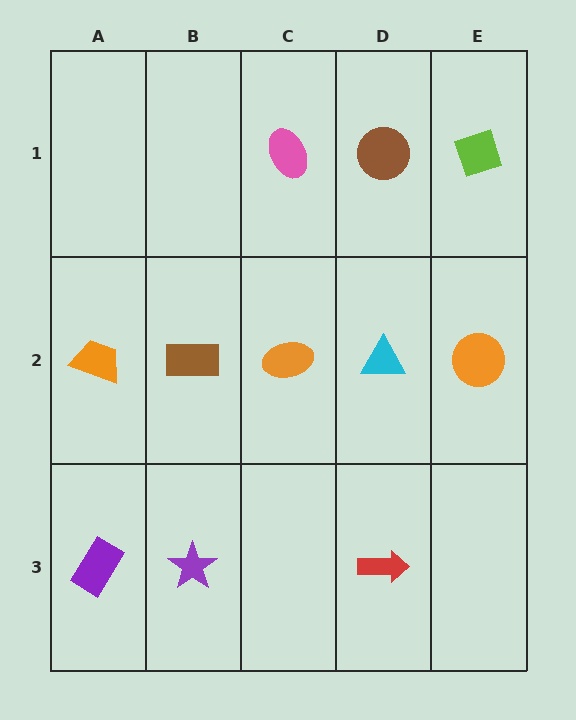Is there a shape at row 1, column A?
No, that cell is empty.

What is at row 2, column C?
An orange ellipse.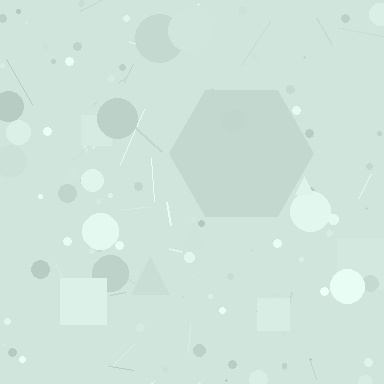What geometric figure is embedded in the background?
A hexagon is embedded in the background.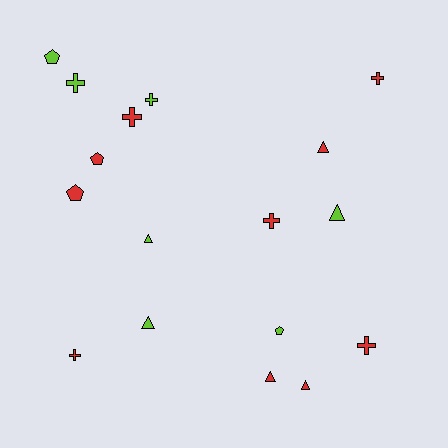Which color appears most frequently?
Red, with 10 objects.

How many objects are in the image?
There are 17 objects.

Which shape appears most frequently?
Cross, with 7 objects.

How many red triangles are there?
There are 3 red triangles.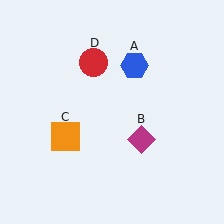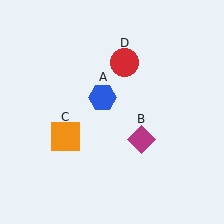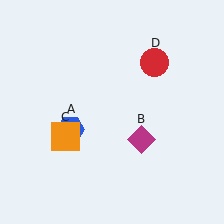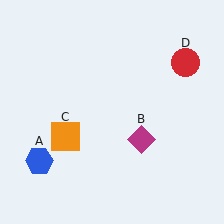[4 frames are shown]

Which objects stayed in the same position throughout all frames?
Magenta diamond (object B) and orange square (object C) remained stationary.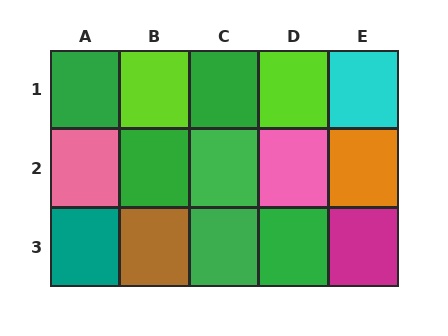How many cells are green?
6 cells are green.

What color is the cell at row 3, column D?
Green.